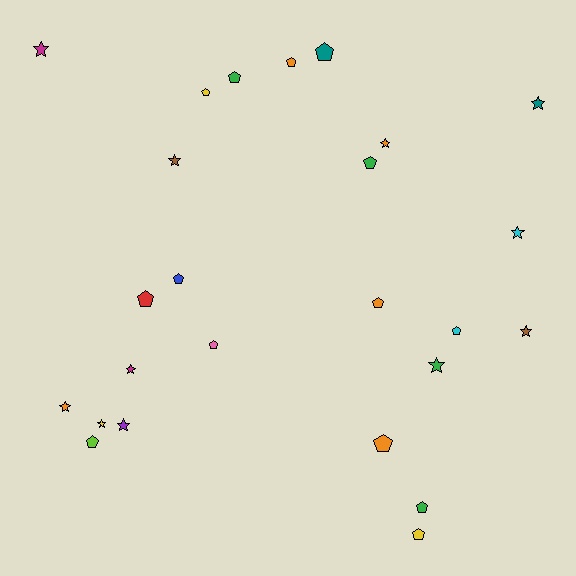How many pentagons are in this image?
There are 14 pentagons.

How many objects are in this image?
There are 25 objects.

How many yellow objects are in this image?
There are 3 yellow objects.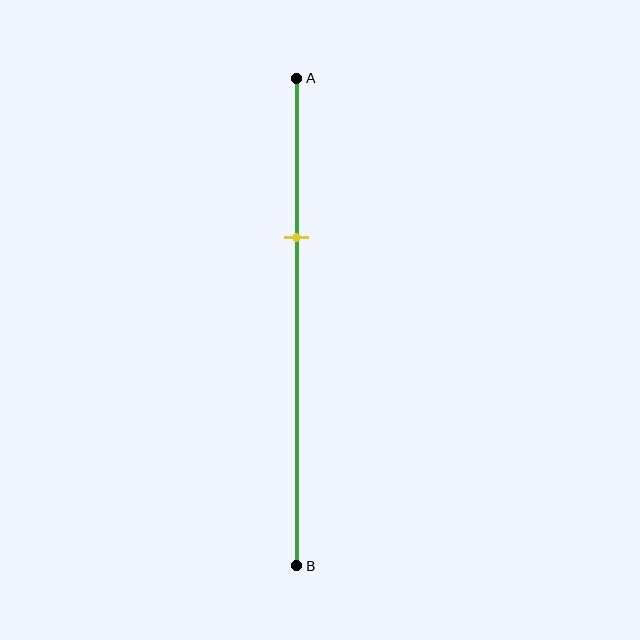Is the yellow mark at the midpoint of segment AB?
No, the mark is at about 35% from A, not at the 50% midpoint.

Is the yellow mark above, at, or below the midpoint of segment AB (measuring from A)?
The yellow mark is above the midpoint of segment AB.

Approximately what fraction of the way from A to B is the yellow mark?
The yellow mark is approximately 35% of the way from A to B.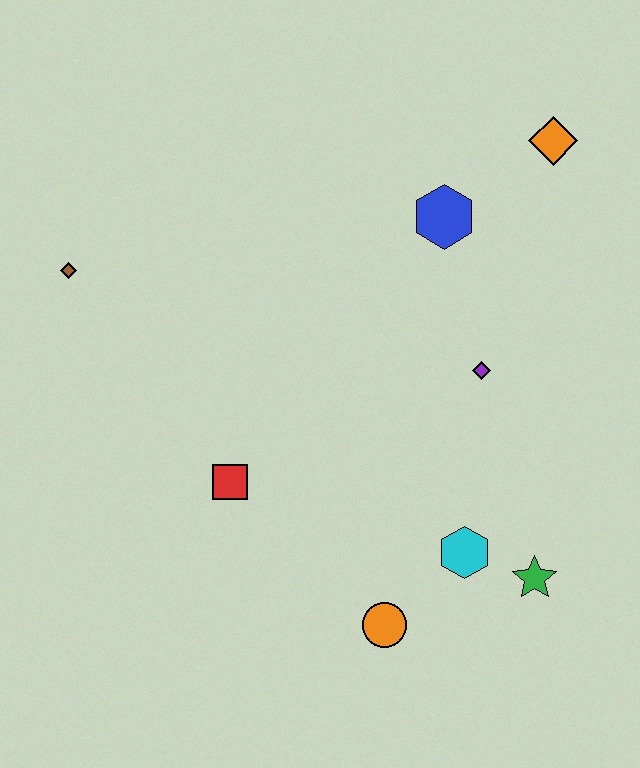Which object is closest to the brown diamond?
The red square is closest to the brown diamond.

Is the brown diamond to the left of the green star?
Yes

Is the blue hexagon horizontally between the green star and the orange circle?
Yes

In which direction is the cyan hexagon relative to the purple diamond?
The cyan hexagon is below the purple diamond.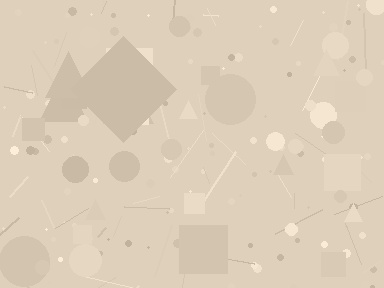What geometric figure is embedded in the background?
A diamond is embedded in the background.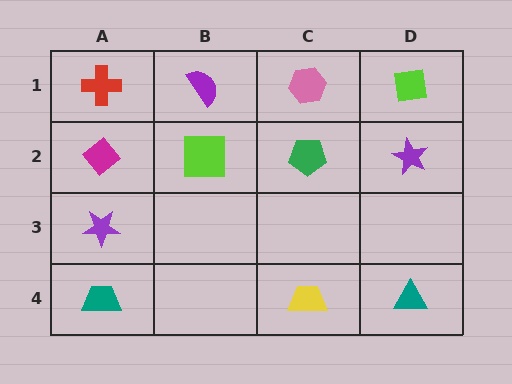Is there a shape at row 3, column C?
No, that cell is empty.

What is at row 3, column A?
A purple star.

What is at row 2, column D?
A purple star.